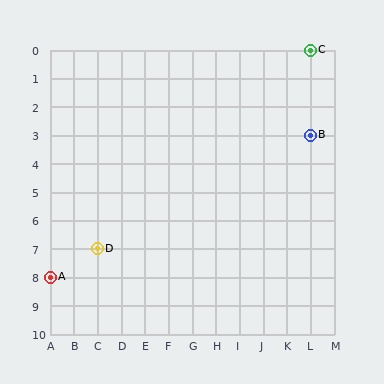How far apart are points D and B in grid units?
Points D and B are 9 columns and 4 rows apart (about 9.8 grid units diagonally).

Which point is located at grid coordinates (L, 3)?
Point B is at (L, 3).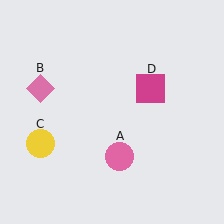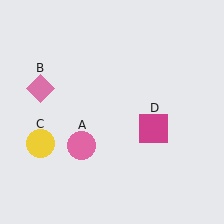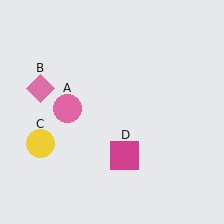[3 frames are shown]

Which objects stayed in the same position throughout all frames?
Pink diamond (object B) and yellow circle (object C) remained stationary.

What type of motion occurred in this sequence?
The pink circle (object A), magenta square (object D) rotated clockwise around the center of the scene.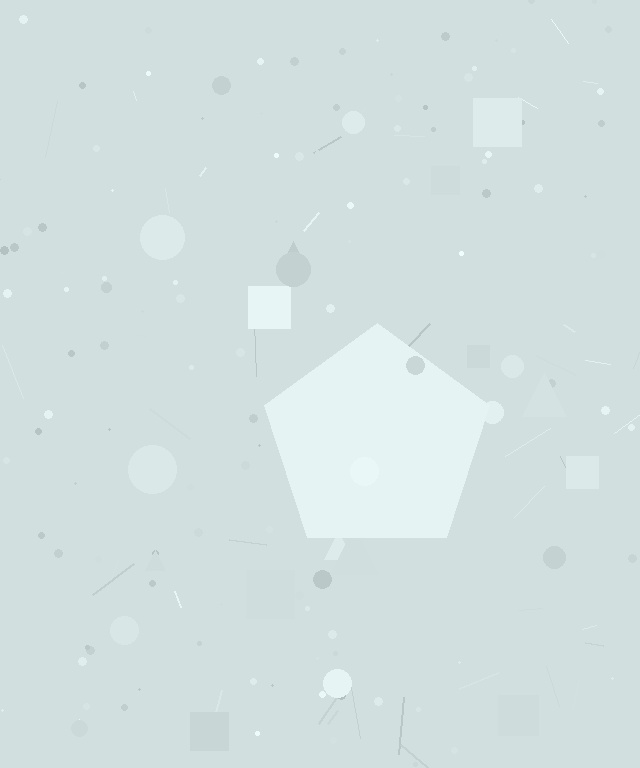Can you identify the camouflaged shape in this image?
The camouflaged shape is a pentagon.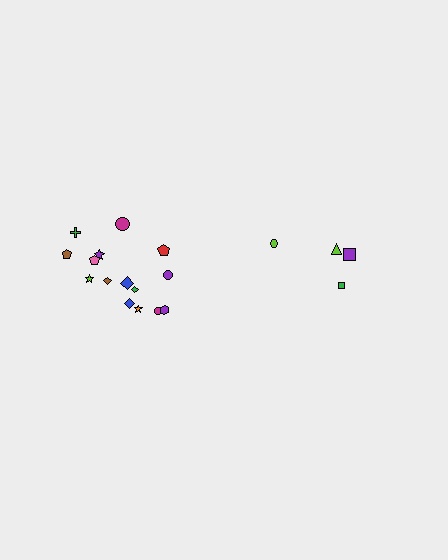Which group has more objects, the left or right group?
The left group.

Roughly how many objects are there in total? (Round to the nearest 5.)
Roughly 20 objects in total.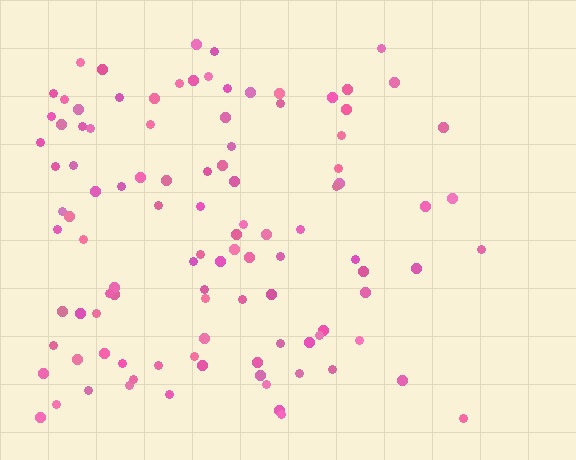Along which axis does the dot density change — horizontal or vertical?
Horizontal.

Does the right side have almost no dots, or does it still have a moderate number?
Still a moderate number, just noticeably fewer than the left.